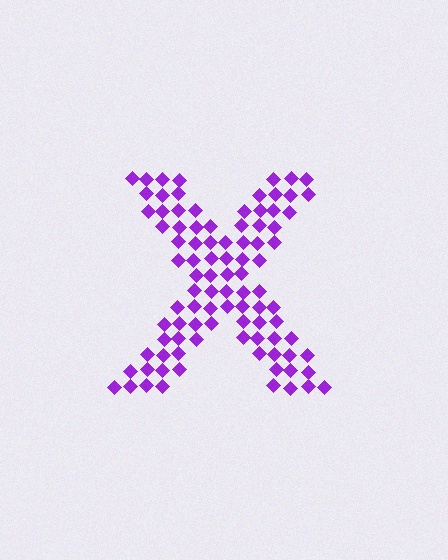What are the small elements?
The small elements are diamonds.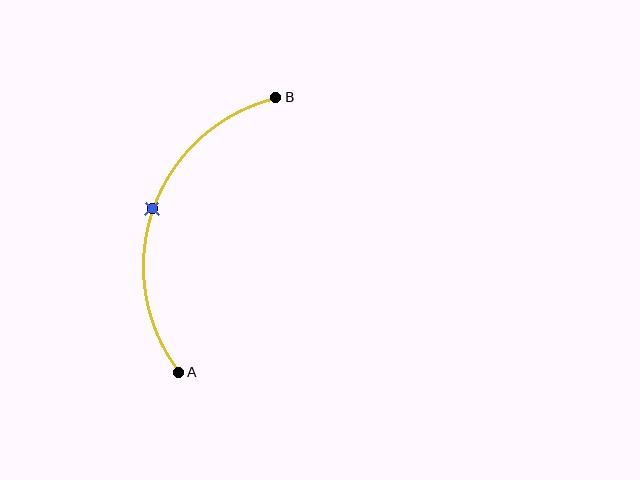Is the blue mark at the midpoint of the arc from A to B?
Yes. The blue mark lies on the arc at equal arc-length from both A and B — it is the arc midpoint.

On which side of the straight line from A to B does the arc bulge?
The arc bulges to the left of the straight line connecting A and B.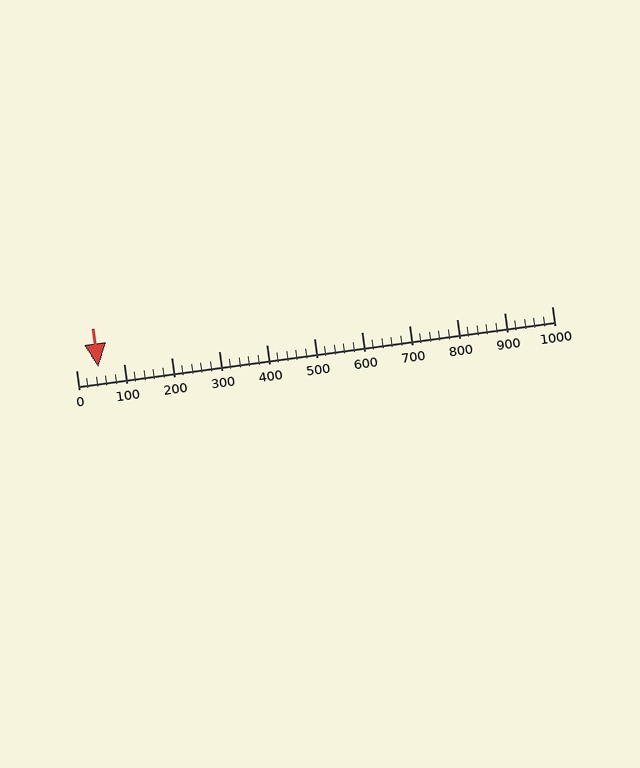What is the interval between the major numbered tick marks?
The major tick marks are spaced 100 units apart.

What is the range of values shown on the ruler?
The ruler shows values from 0 to 1000.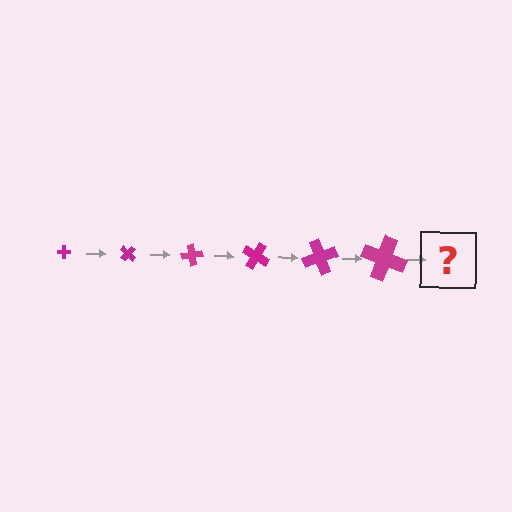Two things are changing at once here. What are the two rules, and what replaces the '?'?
The two rules are that the cross grows larger each step and it rotates 40 degrees each step. The '?' should be a cross, larger than the previous one and rotated 240 degrees from the start.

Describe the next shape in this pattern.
It should be a cross, larger than the previous one and rotated 240 degrees from the start.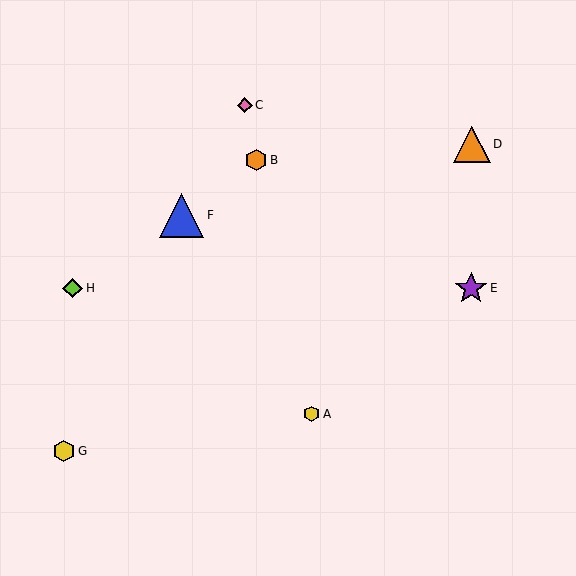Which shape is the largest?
The blue triangle (labeled F) is the largest.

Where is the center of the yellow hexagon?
The center of the yellow hexagon is at (312, 414).